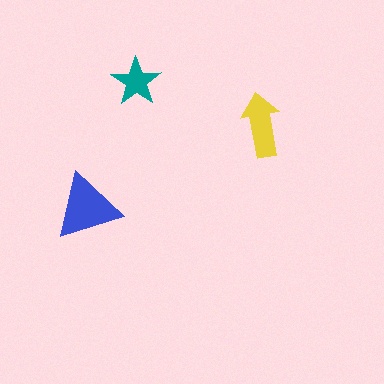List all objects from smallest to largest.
The teal star, the yellow arrow, the blue triangle.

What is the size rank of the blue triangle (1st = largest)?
1st.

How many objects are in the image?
There are 3 objects in the image.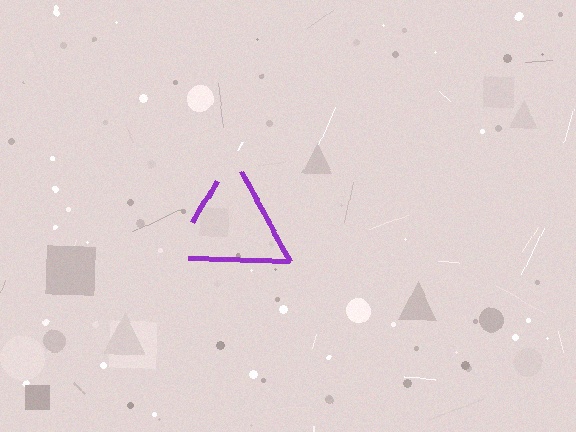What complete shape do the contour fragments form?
The contour fragments form a triangle.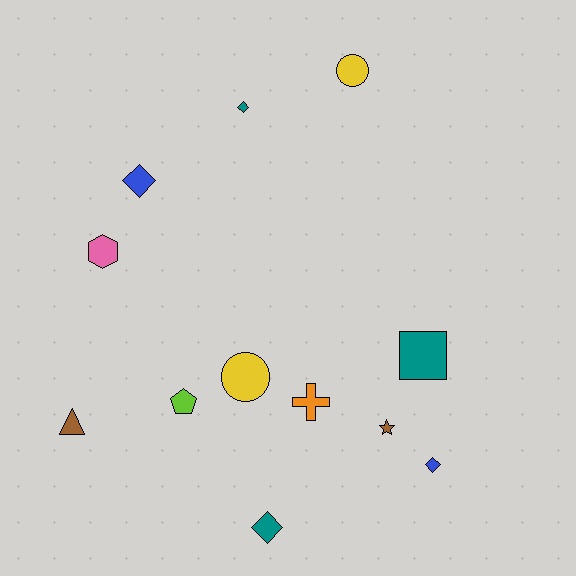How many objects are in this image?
There are 12 objects.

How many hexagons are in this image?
There is 1 hexagon.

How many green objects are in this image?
There are no green objects.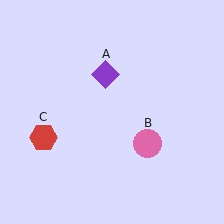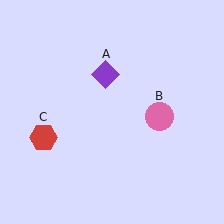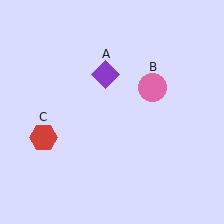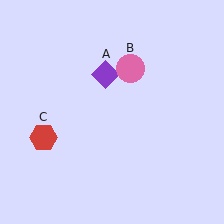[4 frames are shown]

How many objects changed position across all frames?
1 object changed position: pink circle (object B).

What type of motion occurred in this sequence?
The pink circle (object B) rotated counterclockwise around the center of the scene.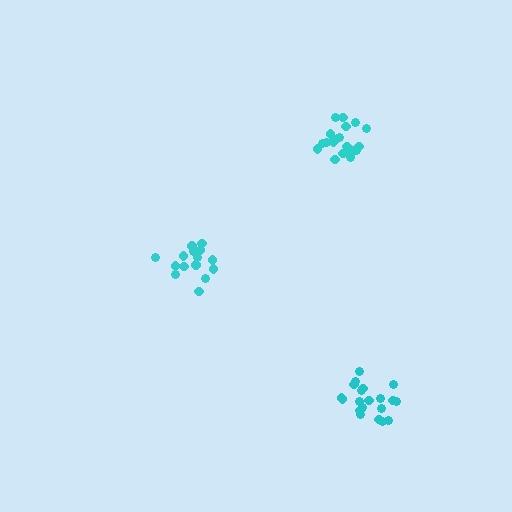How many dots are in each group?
Group 1: 16 dots, Group 2: 21 dots, Group 3: 20 dots (57 total).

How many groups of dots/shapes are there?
There are 3 groups.